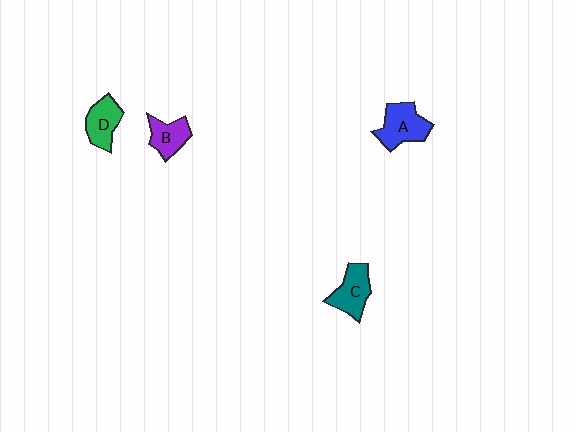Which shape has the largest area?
Shape A (blue).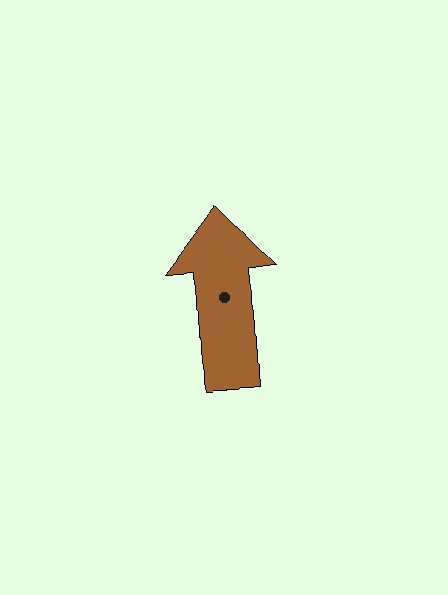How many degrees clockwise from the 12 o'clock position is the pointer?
Approximately 356 degrees.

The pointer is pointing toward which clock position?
Roughly 12 o'clock.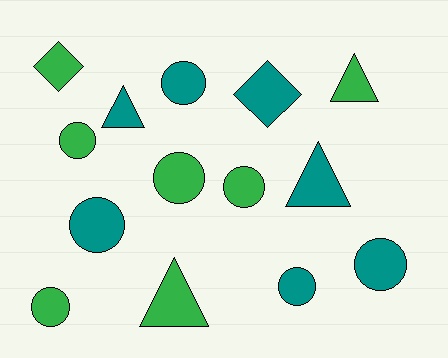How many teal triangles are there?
There are 2 teal triangles.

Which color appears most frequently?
Green, with 7 objects.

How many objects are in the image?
There are 14 objects.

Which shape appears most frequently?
Circle, with 8 objects.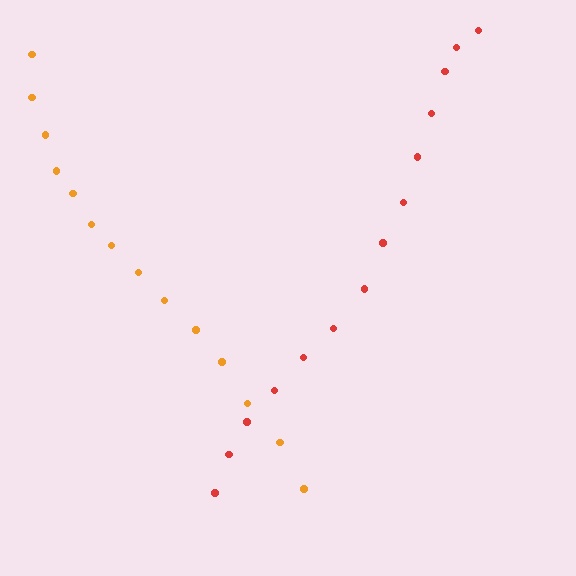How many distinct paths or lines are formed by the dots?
There are 2 distinct paths.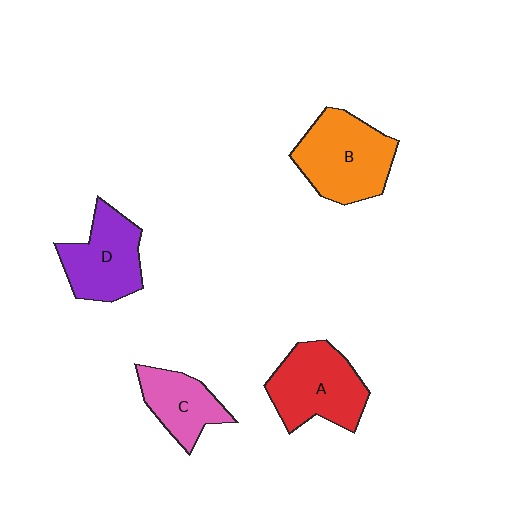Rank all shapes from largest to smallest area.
From largest to smallest: B (orange), A (red), D (purple), C (pink).